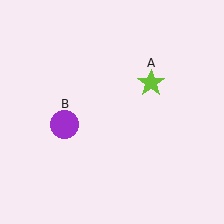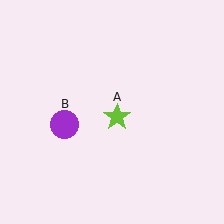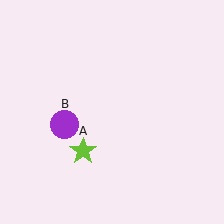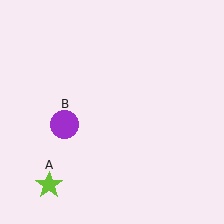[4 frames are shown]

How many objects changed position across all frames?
1 object changed position: lime star (object A).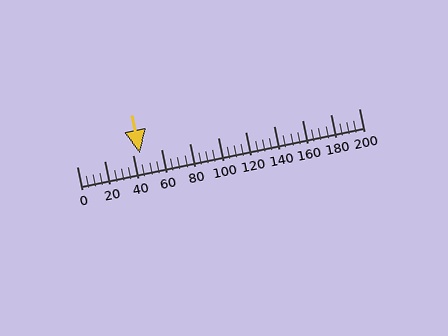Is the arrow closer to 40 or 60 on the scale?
The arrow is closer to 40.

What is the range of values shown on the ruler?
The ruler shows values from 0 to 200.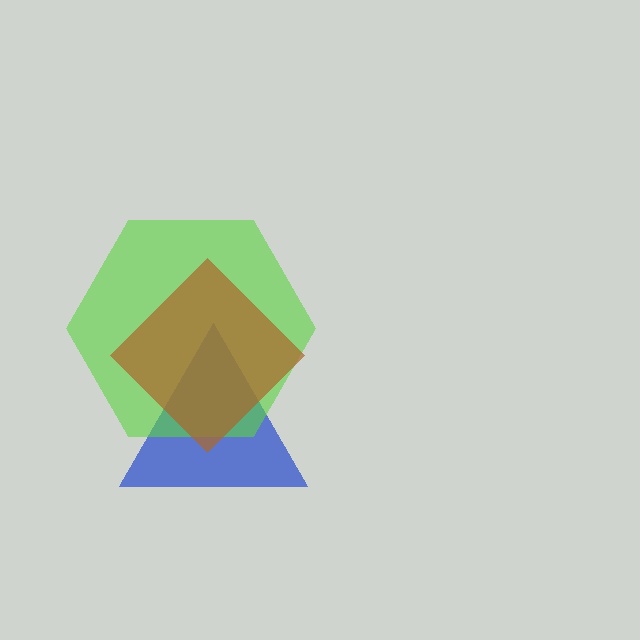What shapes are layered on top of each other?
The layered shapes are: a blue triangle, a lime hexagon, a brown diamond.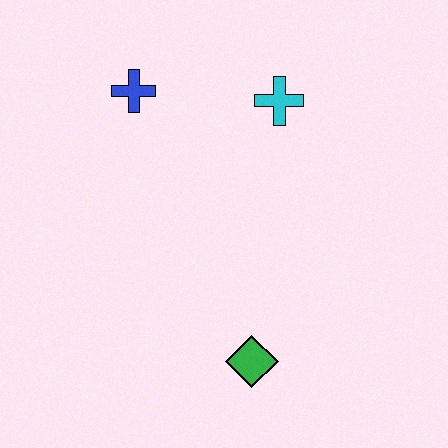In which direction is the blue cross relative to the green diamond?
The blue cross is above the green diamond.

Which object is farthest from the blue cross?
The green diamond is farthest from the blue cross.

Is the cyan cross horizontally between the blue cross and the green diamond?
No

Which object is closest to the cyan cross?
The blue cross is closest to the cyan cross.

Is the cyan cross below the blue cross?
Yes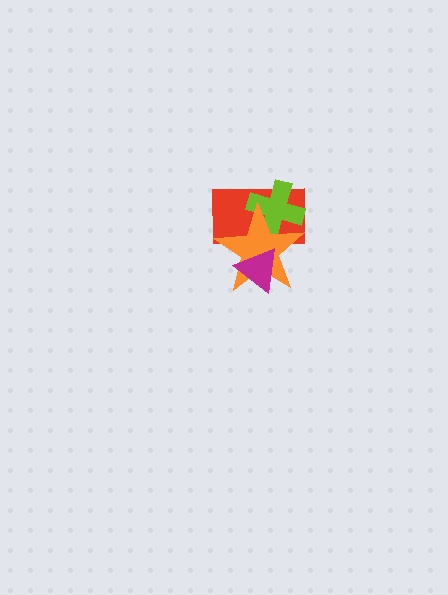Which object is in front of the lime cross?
The orange star is in front of the lime cross.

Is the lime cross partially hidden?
Yes, it is partially covered by another shape.